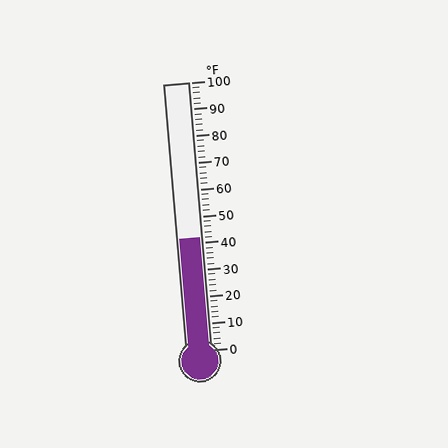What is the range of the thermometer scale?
The thermometer scale ranges from 0°F to 100°F.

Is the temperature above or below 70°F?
The temperature is below 70°F.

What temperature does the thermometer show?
The thermometer shows approximately 42°F.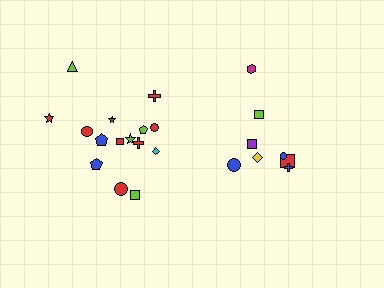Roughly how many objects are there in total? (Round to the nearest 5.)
Roughly 25 objects in total.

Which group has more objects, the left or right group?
The left group.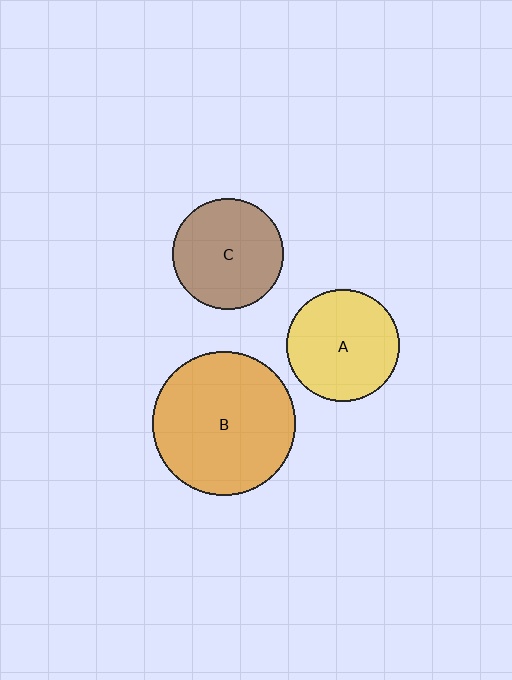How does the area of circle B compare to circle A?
Approximately 1.6 times.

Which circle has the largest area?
Circle B (orange).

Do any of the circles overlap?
No, none of the circles overlap.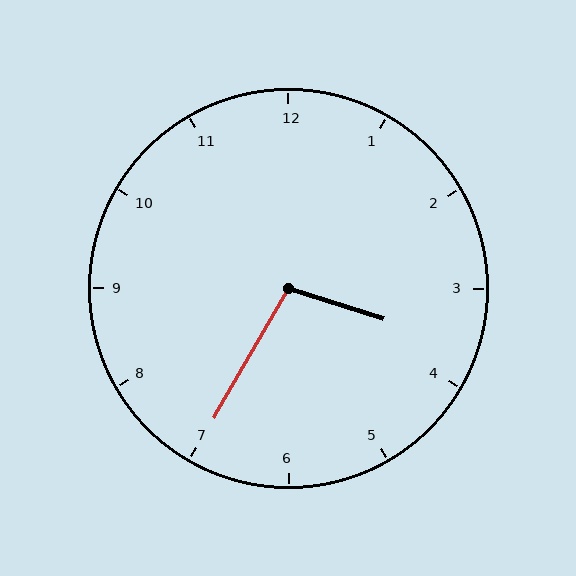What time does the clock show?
3:35.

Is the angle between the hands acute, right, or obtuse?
It is obtuse.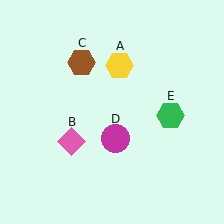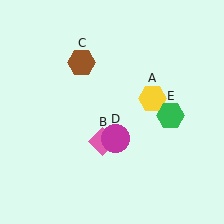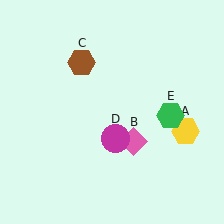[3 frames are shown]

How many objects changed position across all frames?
2 objects changed position: yellow hexagon (object A), pink diamond (object B).